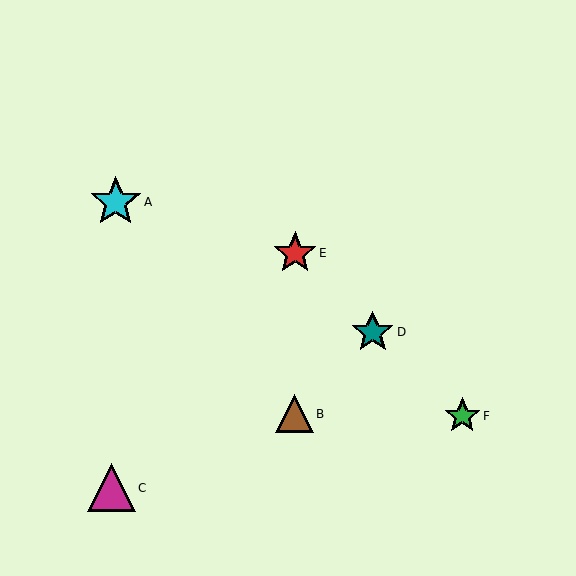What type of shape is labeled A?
Shape A is a cyan star.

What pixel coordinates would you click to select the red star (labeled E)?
Click at (295, 253) to select the red star E.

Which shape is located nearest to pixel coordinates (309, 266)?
The red star (labeled E) at (295, 253) is nearest to that location.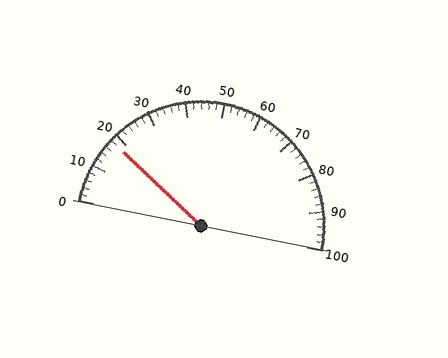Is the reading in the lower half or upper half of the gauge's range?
The reading is in the lower half of the range (0 to 100).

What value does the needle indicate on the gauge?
The needle indicates approximately 18.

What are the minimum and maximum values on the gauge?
The gauge ranges from 0 to 100.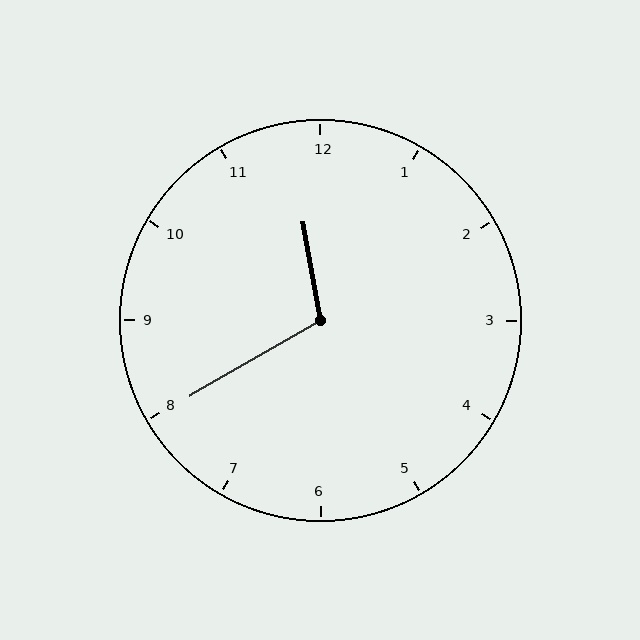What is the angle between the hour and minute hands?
Approximately 110 degrees.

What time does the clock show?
11:40.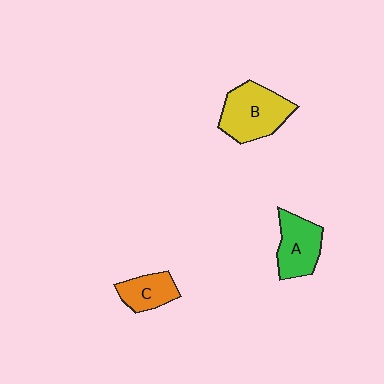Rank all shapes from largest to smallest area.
From largest to smallest: B (yellow), A (green), C (orange).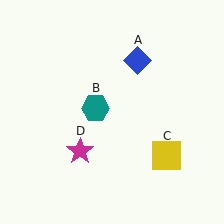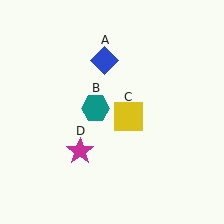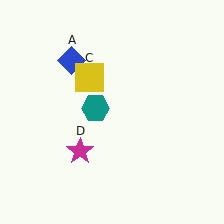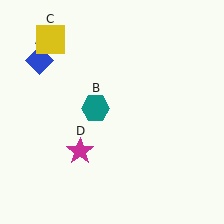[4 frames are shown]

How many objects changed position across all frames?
2 objects changed position: blue diamond (object A), yellow square (object C).